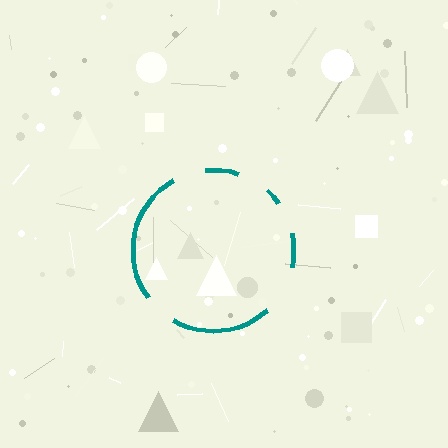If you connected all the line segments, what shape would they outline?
They would outline a circle.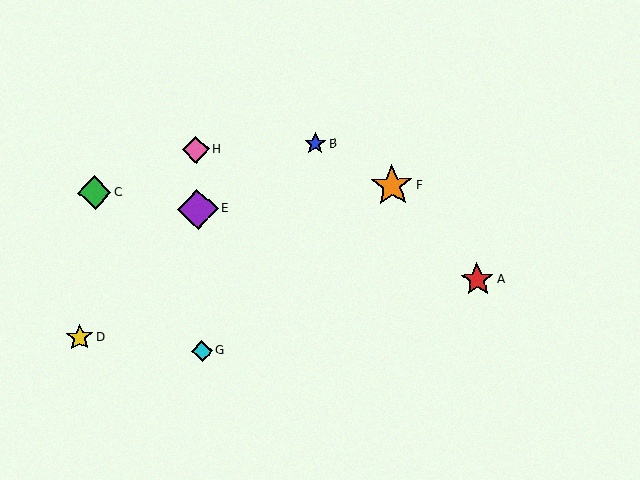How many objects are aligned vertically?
3 objects (E, G, H) are aligned vertically.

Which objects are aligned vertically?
Objects E, G, H are aligned vertically.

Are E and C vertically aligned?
No, E is at x≈198 and C is at x≈94.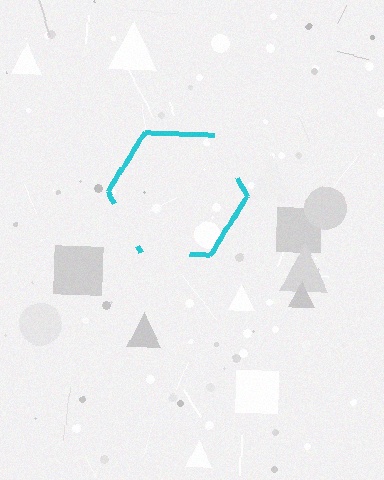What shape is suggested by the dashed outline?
The dashed outline suggests a hexagon.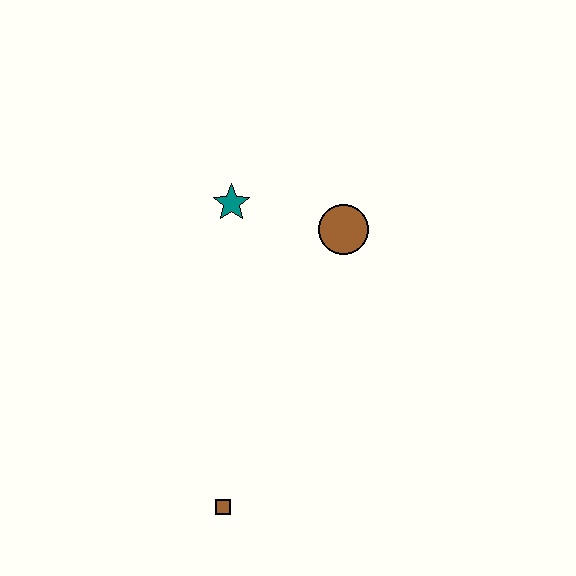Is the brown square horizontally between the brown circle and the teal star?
No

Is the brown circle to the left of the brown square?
No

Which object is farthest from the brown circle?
The brown square is farthest from the brown circle.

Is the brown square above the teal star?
No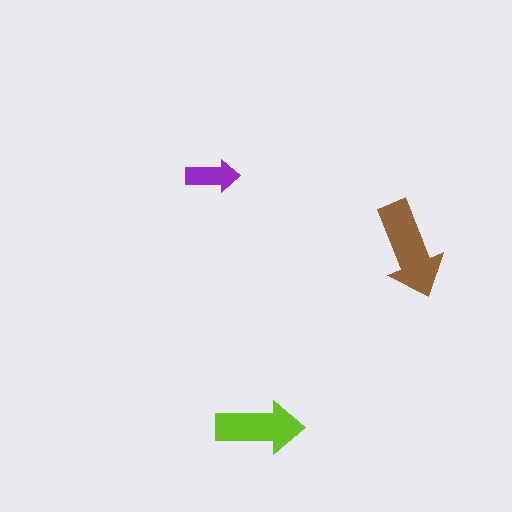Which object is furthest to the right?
The brown arrow is rightmost.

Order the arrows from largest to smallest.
the brown one, the lime one, the purple one.